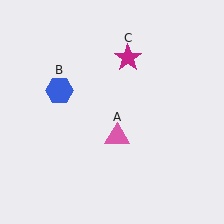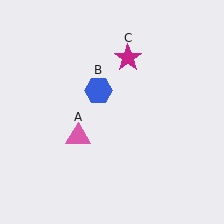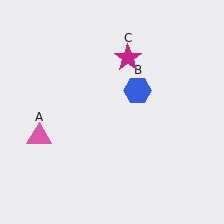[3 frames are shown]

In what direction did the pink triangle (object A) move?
The pink triangle (object A) moved left.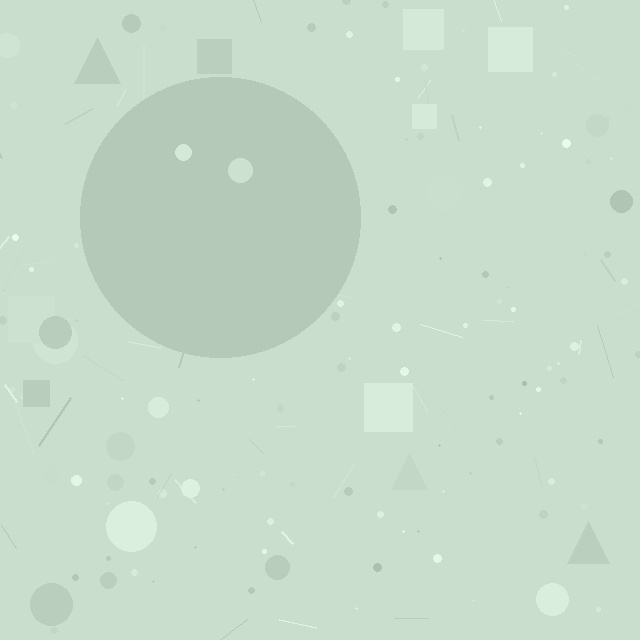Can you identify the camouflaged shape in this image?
The camouflaged shape is a circle.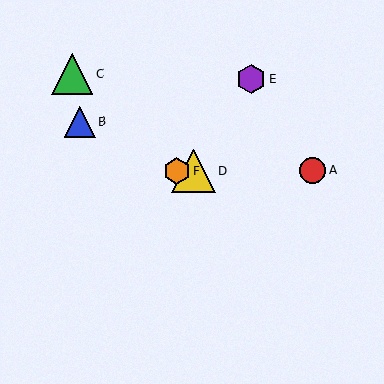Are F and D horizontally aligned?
Yes, both are at y≈171.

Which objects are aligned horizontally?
Objects A, D, F are aligned horizontally.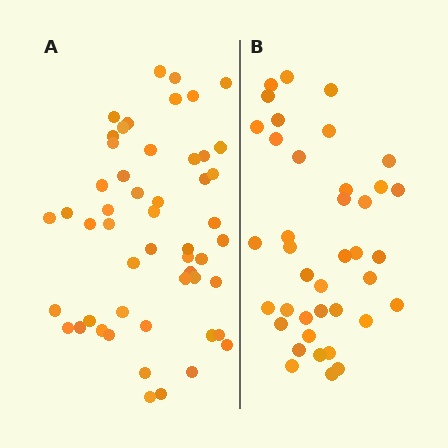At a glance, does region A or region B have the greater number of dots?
Region A (the left region) has more dots.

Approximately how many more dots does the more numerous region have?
Region A has approximately 15 more dots than region B.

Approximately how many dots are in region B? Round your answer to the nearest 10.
About 40 dots. (The exact count is 39, which rounds to 40.)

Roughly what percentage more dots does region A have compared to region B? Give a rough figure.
About 35% more.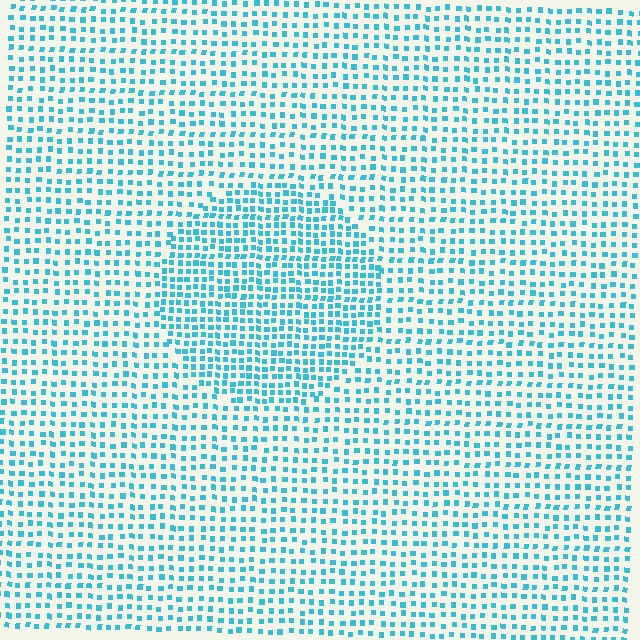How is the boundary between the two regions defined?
The boundary is defined by a change in element density (approximately 1.6x ratio). All elements are the same color, size, and shape.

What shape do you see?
I see a circle.